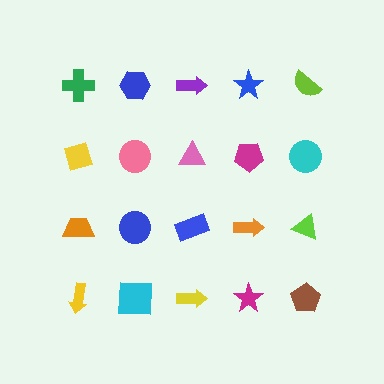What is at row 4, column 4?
A magenta star.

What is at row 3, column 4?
An orange arrow.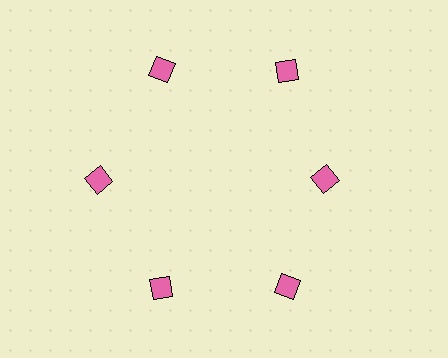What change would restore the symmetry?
The symmetry would be restored by moving it outward, back onto the ring so that all 6 squares sit at equal angles and equal distance from the center.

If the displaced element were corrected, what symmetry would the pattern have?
It would have 6-fold rotational symmetry — the pattern would map onto itself every 60 degrees.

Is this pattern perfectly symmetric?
No. The 6 pink squares are arranged in a ring, but one element near the 3 o'clock position is pulled inward toward the center, breaking the 6-fold rotational symmetry.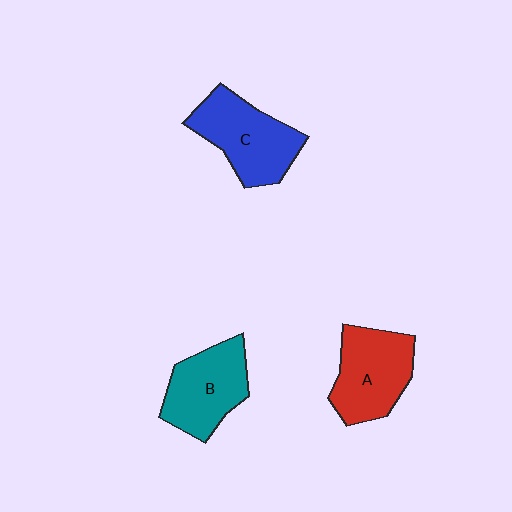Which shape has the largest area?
Shape C (blue).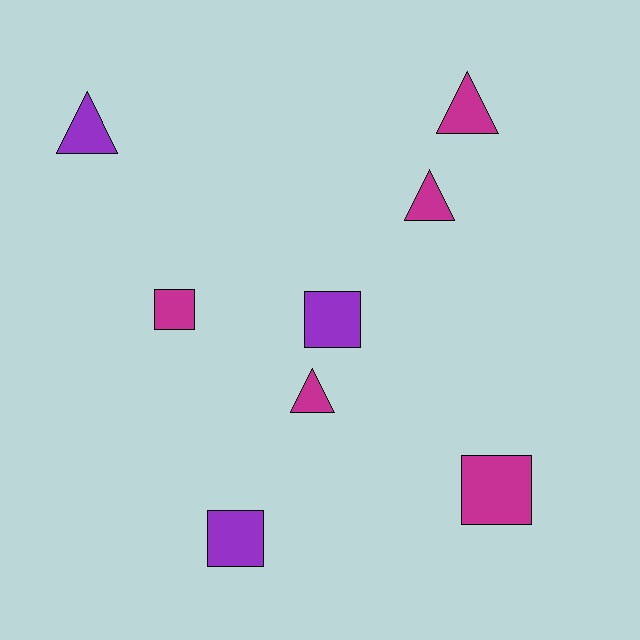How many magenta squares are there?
There are 2 magenta squares.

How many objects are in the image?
There are 8 objects.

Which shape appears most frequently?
Triangle, with 4 objects.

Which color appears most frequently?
Magenta, with 5 objects.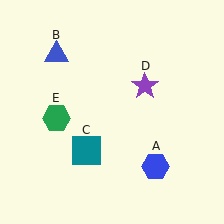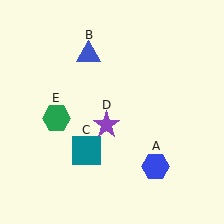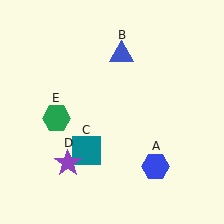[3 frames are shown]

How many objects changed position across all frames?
2 objects changed position: blue triangle (object B), purple star (object D).